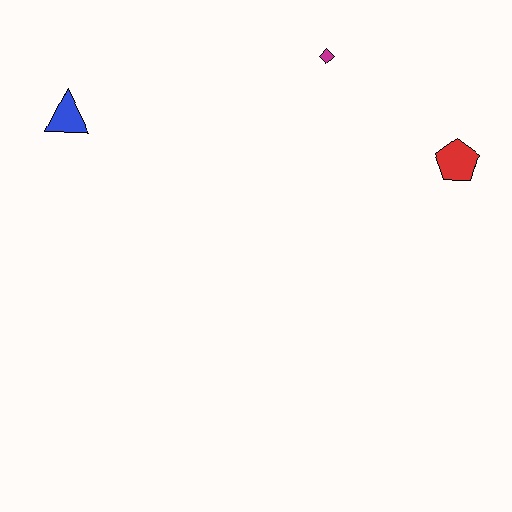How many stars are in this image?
There are no stars.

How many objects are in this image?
There are 3 objects.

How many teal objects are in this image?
There are no teal objects.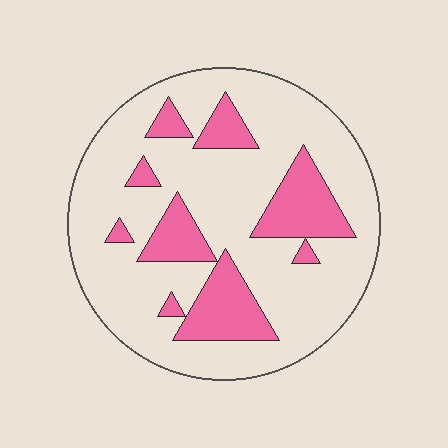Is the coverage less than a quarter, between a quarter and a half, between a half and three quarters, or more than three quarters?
Less than a quarter.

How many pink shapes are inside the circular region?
9.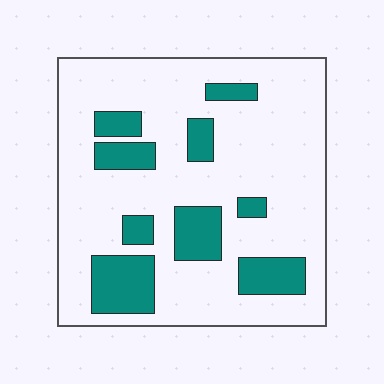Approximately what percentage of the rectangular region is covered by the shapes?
Approximately 20%.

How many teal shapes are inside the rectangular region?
9.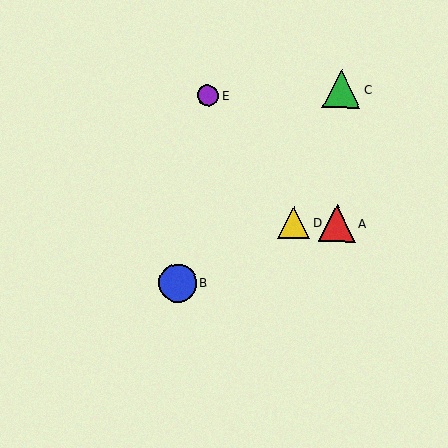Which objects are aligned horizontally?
Objects A, D are aligned horizontally.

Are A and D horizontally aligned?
Yes, both are at y≈224.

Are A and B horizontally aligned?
No, A is at y≈224 and B is at y≈283.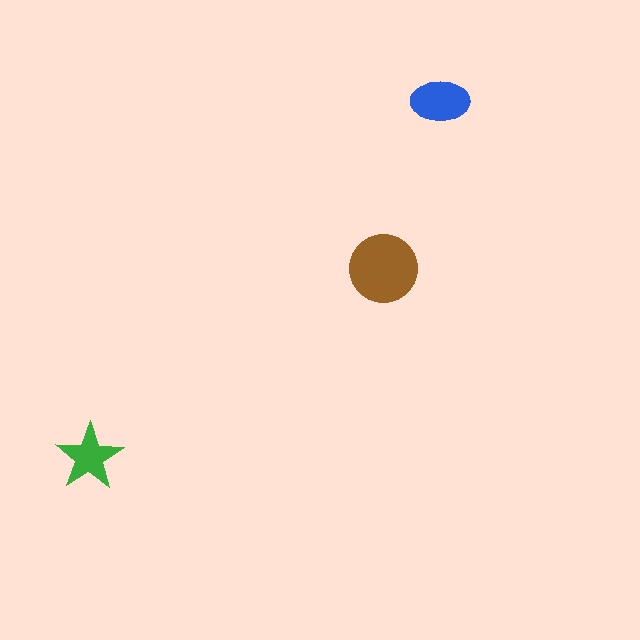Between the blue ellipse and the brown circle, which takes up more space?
The brown circle.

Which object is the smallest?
The green star.